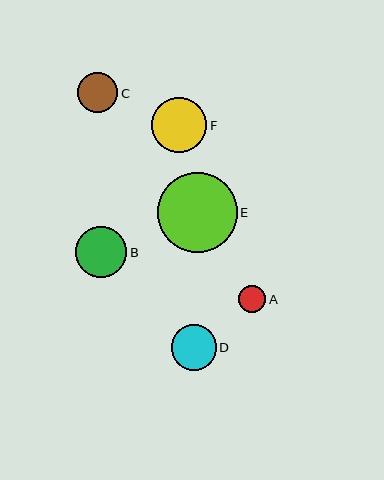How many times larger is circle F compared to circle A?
Circle F is approximately 2.0 times the size of circle A.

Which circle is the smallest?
Circle A is the smallest with a size of approximately 27 pixels.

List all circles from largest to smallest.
From largest to smallest: E, F, B, D, C, A.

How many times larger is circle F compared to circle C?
Circle F is approximately 1.4 times the size of circle C.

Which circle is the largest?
Circle E is the largest with a size of approximately 80 pixels.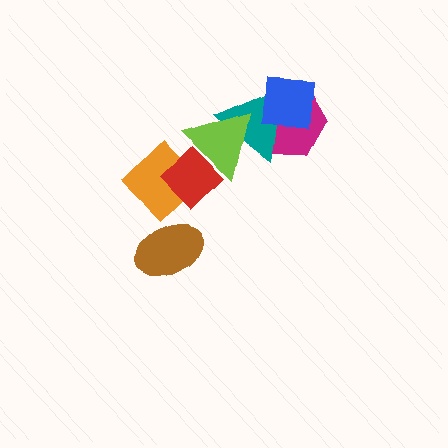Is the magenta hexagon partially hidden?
Yes, it is partially covered by another shape.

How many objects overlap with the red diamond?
2 objects overlap with the red diamond.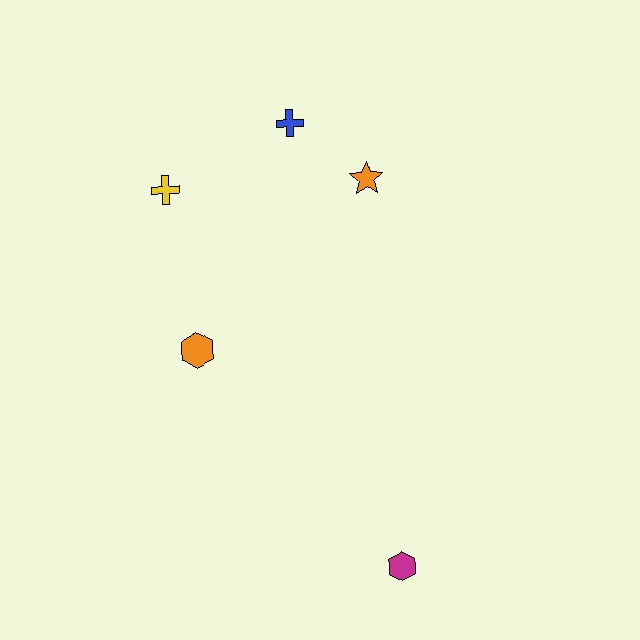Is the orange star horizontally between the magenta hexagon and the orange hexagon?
Yes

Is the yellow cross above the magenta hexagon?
Yes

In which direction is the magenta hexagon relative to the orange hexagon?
The magenta hexagon is below the orange hexagon.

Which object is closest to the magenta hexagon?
The orange hexagon is closest to the magenta hexagon.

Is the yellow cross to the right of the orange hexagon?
No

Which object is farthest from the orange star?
The magenta hexagon is farthest from the orange star.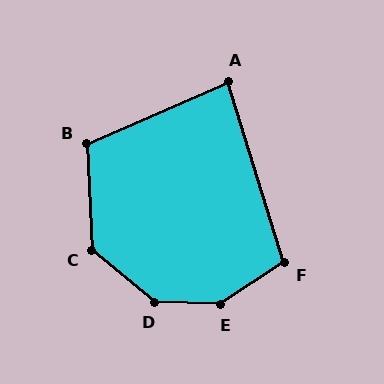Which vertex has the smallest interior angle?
A, at approximately 84 degrees.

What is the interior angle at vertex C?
Approximately 132 degrees (obtuse).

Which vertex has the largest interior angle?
E, at approximately 144 degrees.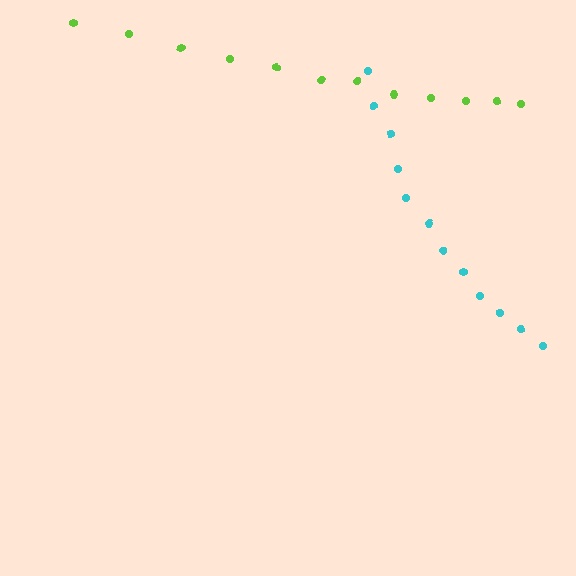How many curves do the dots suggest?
There are 2 distinct paths.